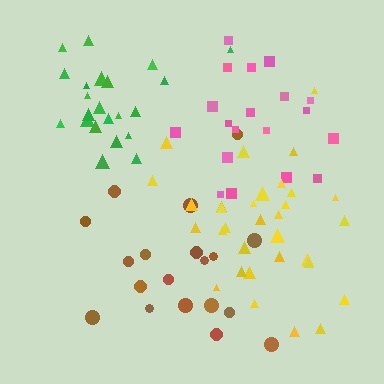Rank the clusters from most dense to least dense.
green, yellow, pink, brown.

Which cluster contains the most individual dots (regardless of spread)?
Yellow (32).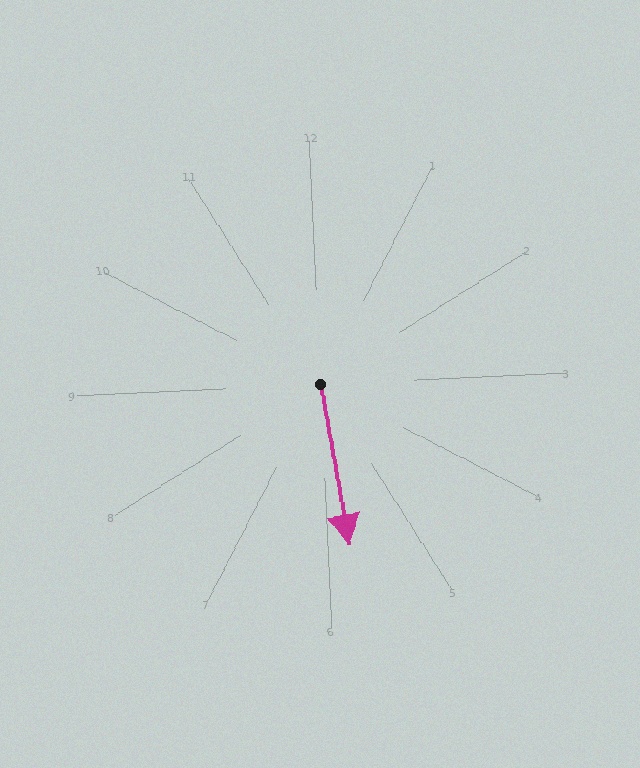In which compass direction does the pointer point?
South.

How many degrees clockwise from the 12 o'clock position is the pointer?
Approximately 172 degrees.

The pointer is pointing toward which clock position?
Roughly 6 o'clock.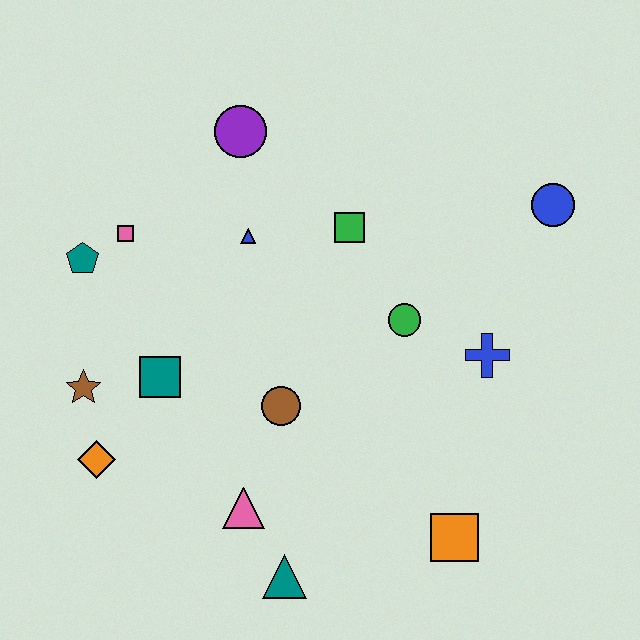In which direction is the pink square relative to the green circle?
The pink square is to the left of the green circle.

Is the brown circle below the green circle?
Yes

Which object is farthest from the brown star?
The blue circle is farthest from the brown star.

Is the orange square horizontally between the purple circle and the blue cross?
Yes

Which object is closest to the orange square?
The teal triangle is closest to the orange square.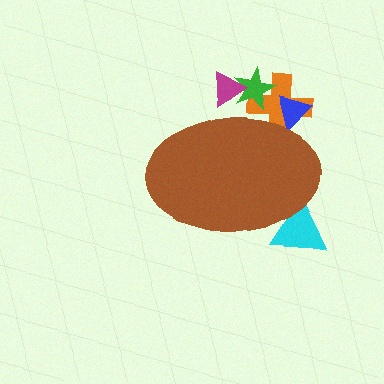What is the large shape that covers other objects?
A brown ellipse.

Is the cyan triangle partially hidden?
Yes, the cyan triangle is partially hidden behind the brown ellipse.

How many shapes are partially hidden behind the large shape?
5 shapes are partially hidden.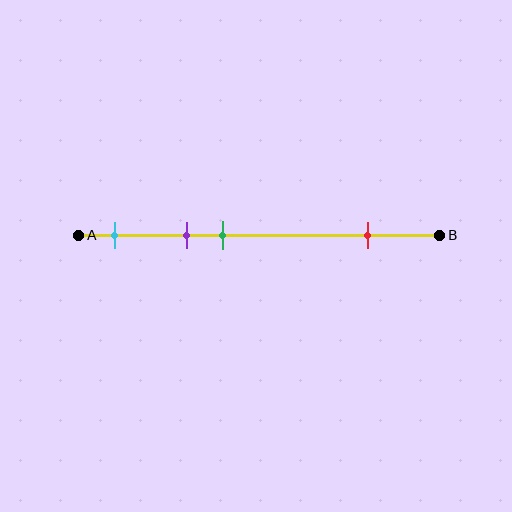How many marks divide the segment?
There are 4 marks dividing the segment.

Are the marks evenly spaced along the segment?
No, the marks are not evenly spaced.